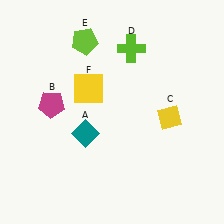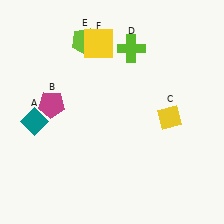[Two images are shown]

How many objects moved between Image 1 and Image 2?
2 objects moved between the two images.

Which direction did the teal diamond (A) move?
The teal diamond (A) moved left.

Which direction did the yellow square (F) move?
The yellow square (F) moved up.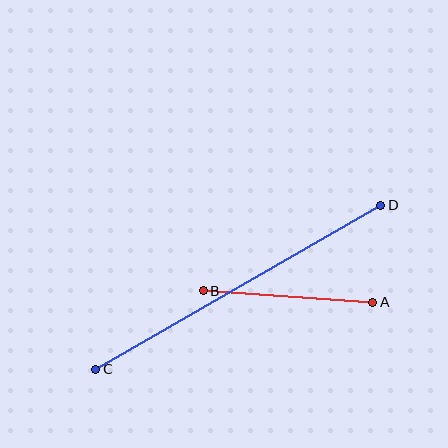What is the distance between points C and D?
The distance is approximately 329 pixels.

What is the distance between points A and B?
The distance is approximately 170 pixels.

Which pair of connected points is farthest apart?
Points C and D are farthest apart.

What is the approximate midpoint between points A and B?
The midpoint is at approximately (288, 297) pixels.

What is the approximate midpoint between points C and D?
The midpoint is at approximately (238, 287) pixels.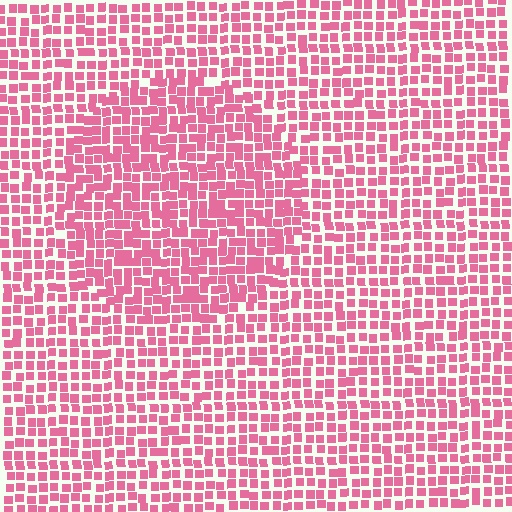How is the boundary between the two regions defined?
The boundary is defined by a change in element density (approximately 1.4x ratio). All elements are the same color, size, and shape.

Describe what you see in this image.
The image contains small pink elements arranged at two different densities. A circle-shaped region is visible where the elements are more densely packed than the surrounding area.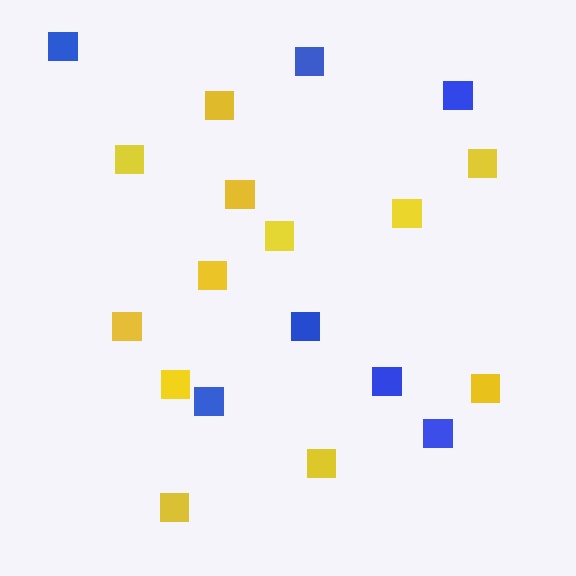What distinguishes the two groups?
There are 2 groups: one group of yellow squares (12) and one group of blue squares (7).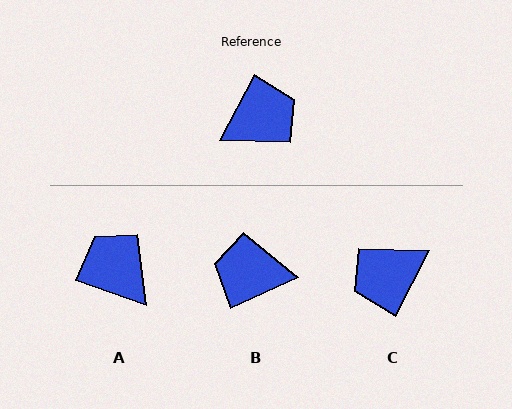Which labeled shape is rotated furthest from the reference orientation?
C, about 180 degrees away.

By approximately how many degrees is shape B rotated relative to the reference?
Approximately 142 degrees counter-clockwise.